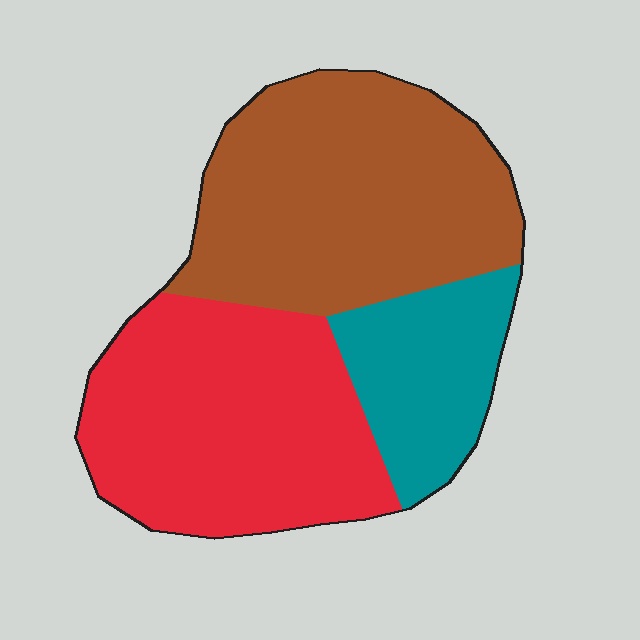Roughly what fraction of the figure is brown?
Brown covers 42% of the figure.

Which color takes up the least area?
Teal, at roughly 20%.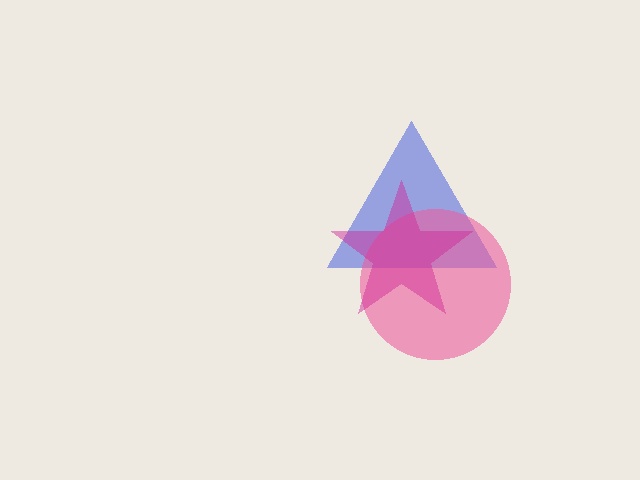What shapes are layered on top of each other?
The layered shapes are: a blue triangle, a pink circle, a magenta star.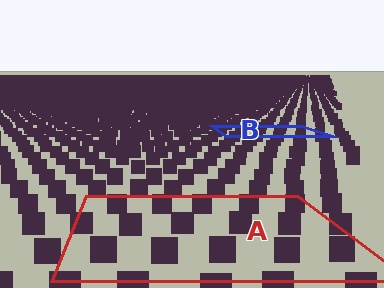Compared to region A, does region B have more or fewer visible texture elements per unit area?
Region B has more texture elements per unit area — they are packed more densely because it is farther away.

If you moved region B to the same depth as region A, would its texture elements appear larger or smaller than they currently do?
They would appear larger. At a closer depth, the same texture elements are projected at a bigger on-screen size.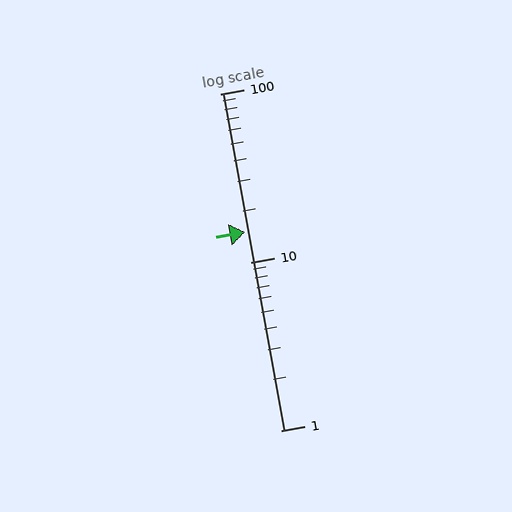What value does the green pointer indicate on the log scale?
The pointer indicates approximately 15.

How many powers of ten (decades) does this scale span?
The scale spans 2 decades, from 1 to 100.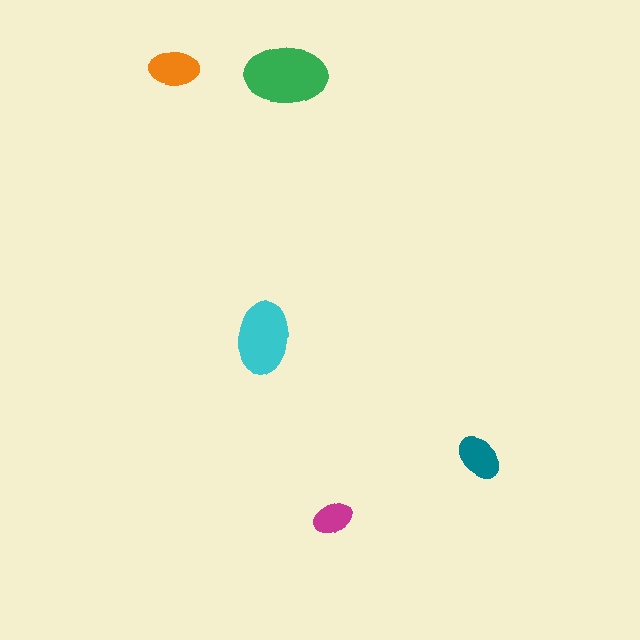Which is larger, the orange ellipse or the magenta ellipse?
The orange one.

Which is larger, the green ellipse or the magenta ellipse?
The green one.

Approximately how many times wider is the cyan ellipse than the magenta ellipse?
About 2 times wider.